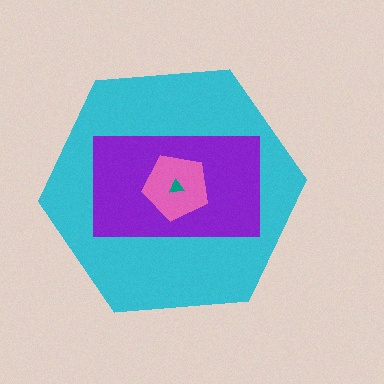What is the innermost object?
The teal triangle.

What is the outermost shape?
The cyan hexagon.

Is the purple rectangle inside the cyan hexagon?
Yes.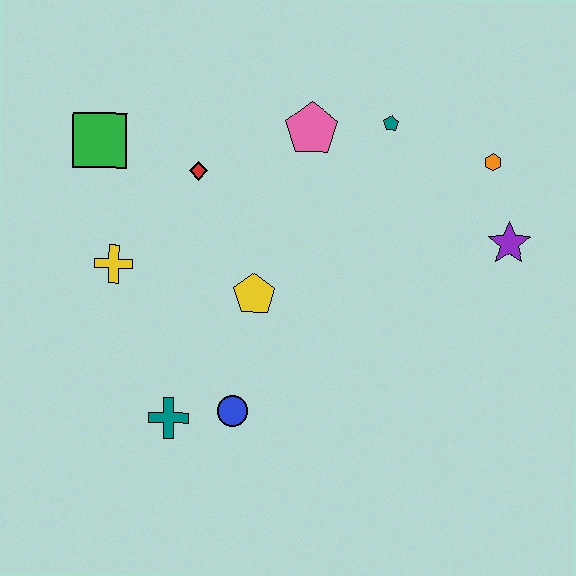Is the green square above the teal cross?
Yes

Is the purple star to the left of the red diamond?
No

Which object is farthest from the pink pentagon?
The teal cross is farthest from the pink pentagon.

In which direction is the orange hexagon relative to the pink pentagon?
The orange hexagon is to the right of the pink pentagon.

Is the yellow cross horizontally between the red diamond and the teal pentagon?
No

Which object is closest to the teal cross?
The blue circle is closest to the teal cross.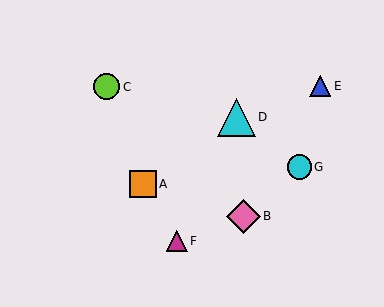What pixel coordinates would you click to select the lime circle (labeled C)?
Click at (107, 87) to select the lime circle C.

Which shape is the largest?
The cyan triangle (labeled D) is the largest.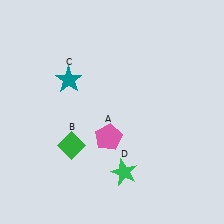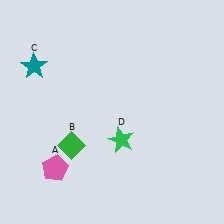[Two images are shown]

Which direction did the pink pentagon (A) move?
The pink pentagon (A) moved left.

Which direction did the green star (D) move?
The green star (D) moved up.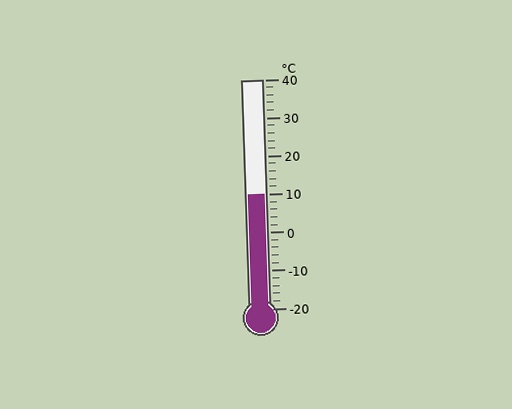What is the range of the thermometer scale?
The thermometer scale ranges from -20°C to 40°C.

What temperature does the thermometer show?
The thermometer shows approximately 10°C.